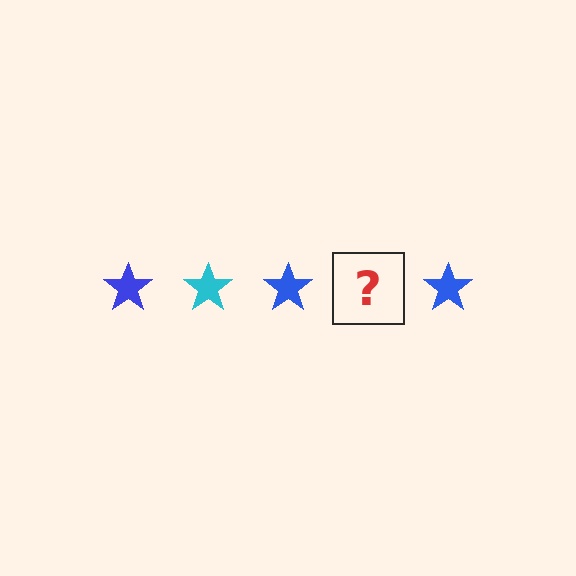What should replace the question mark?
The question mark should be replaced with a cyan star.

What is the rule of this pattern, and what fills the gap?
The rule is that the pattern cycles through blue, cyan stars. The gap should be filled with a cyan star.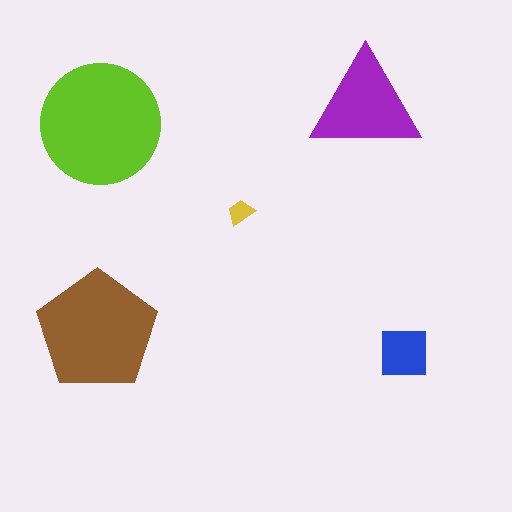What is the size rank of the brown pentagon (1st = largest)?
2nd.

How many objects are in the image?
There are 5 objects in the image.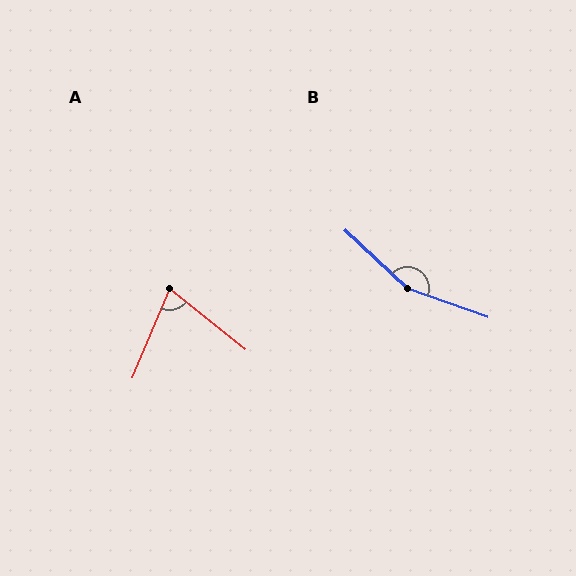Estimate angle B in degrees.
Approximately 157 degrees.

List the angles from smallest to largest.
A (74°), B (157°).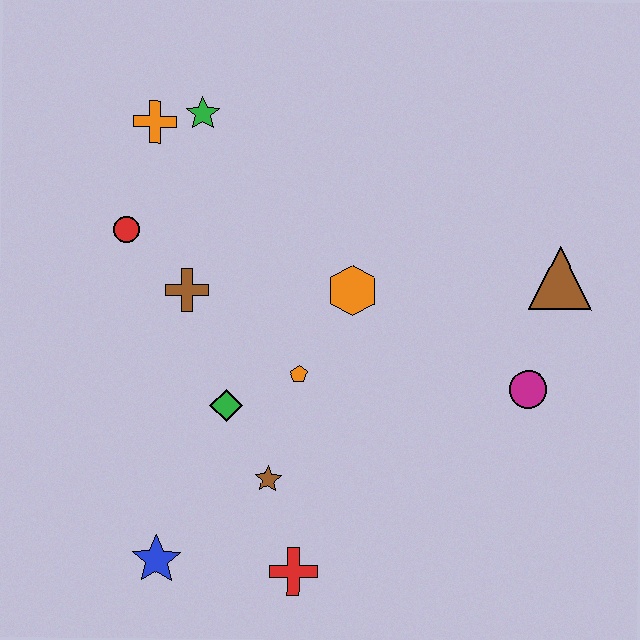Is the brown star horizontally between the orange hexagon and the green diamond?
Yes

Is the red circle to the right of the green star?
No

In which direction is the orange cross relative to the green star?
The orange cross is to the left of the green star.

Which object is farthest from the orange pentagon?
The orange cross is farthest from the orange pentagon.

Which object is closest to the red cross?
The brown star is closest to the red cross.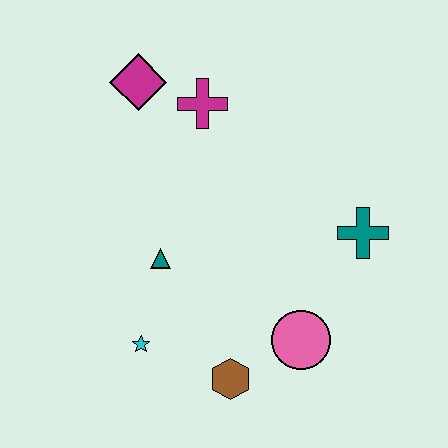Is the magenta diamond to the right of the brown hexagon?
No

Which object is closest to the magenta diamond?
The magenta cross is closest to the magenta diamond.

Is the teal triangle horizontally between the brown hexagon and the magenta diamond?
Yes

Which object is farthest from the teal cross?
The magenta diamond is farthest from the teal cross.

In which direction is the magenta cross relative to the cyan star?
The magenta cross is above the cyan star.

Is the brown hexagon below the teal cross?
Yes